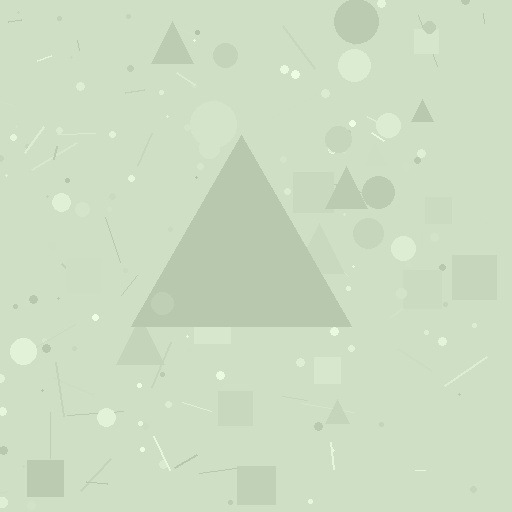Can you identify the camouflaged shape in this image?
The camouflaged shape is a triangle.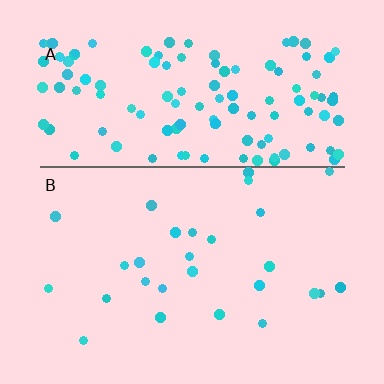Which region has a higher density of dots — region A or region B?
A (the top).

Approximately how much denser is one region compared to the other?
Approximately 4.7× — region A over region B.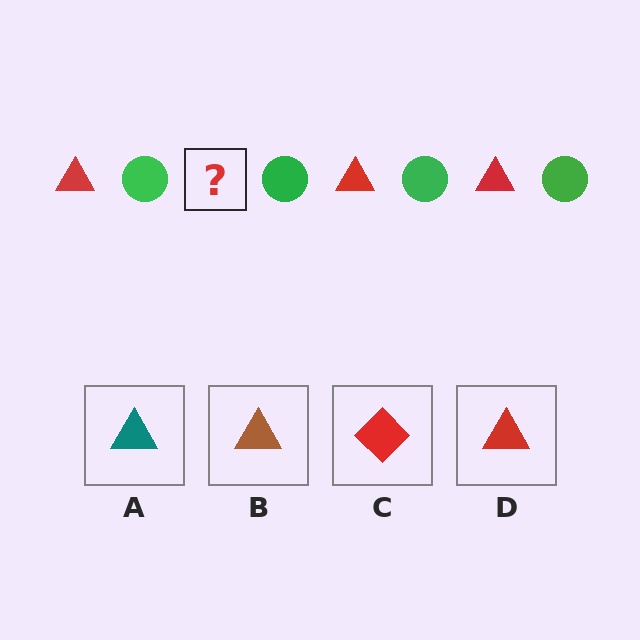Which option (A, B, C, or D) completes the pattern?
D.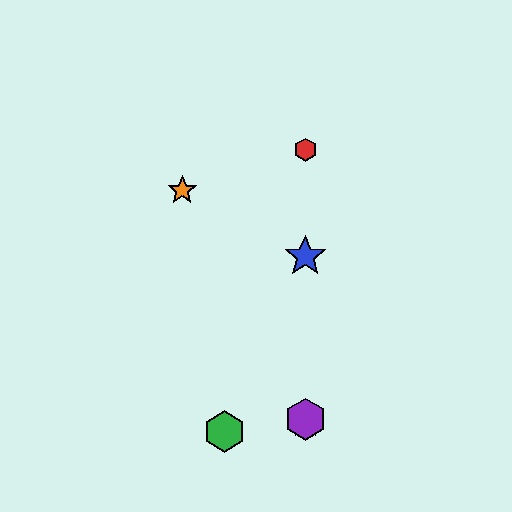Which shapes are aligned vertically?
The red hexagon, the blue star, the yellow star, the purple hexagon are aligned vertically.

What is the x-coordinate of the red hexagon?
The red hexagon is at x≈305.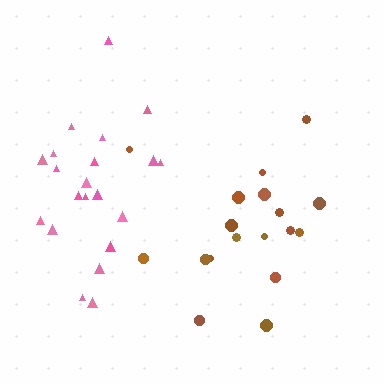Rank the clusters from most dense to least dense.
pink, brown.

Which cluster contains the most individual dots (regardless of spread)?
Pink (21).